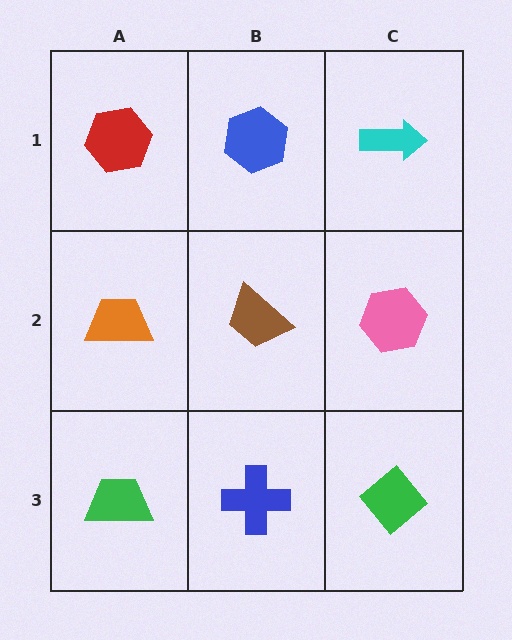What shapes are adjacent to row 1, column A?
An orange trapezoid (row 2, column A), a blue hexagon (row 1, column B).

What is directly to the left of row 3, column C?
A blue cross.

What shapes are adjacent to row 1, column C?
A pink hexagon (row 2, column C), a blue hexagon (row 1, column B).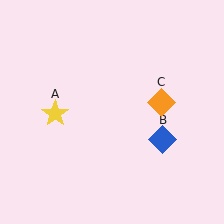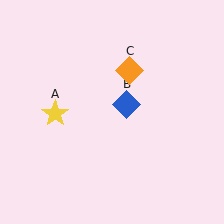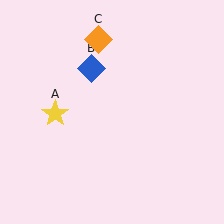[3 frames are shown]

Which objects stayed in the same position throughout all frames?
Yellow star (object A) remained stationary.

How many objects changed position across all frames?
2 objects changed position: blue diamond (object B), orange diamond (object C).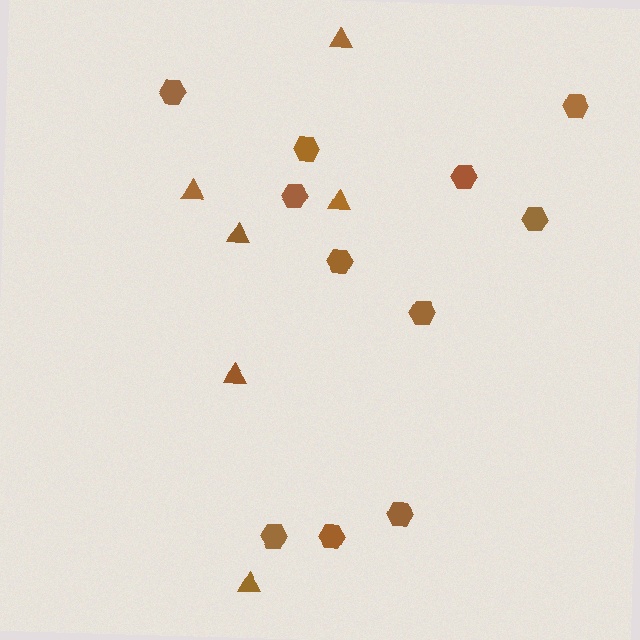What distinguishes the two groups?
There are 2 groups: one group of hexagons (11) and one group of triangles (6).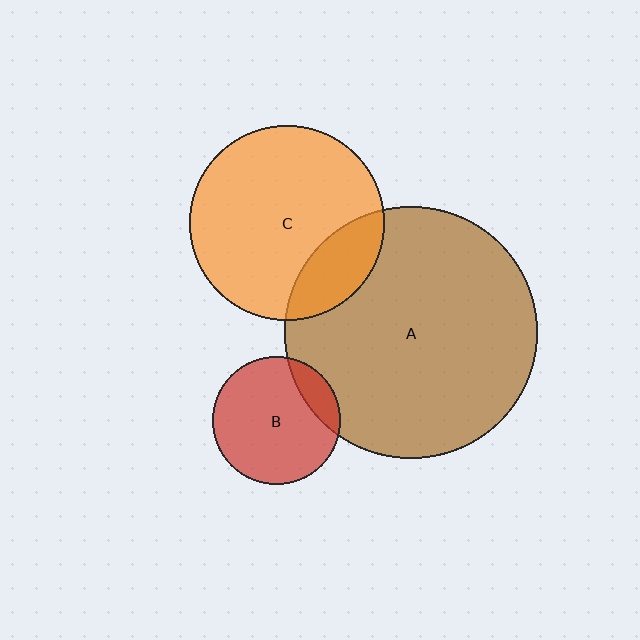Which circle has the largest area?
Circle A (brown).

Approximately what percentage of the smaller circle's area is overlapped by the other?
Approximately 20%.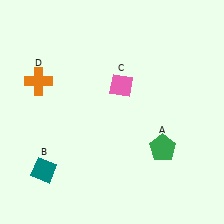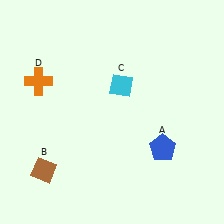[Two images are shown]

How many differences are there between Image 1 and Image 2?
There are 3 differences between the two images.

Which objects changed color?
A changed from green to blue. B changed from teal to brown. C changed from pink to cyan.